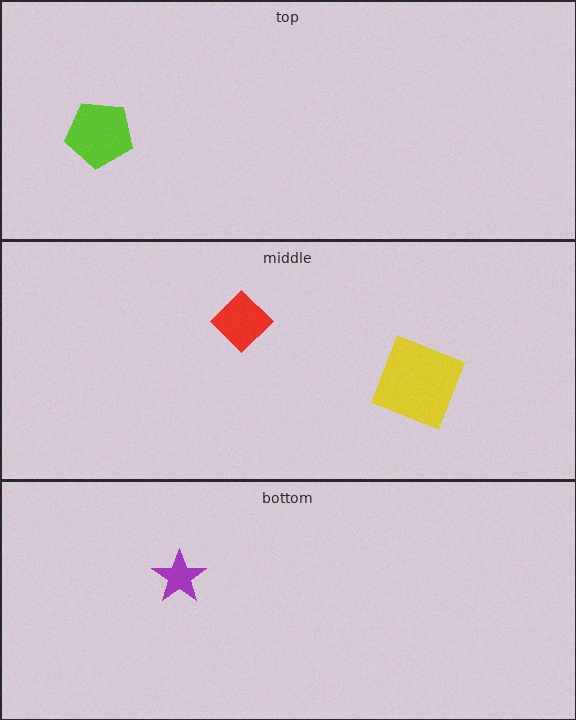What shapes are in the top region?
The lime pentagon.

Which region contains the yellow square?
The middle region.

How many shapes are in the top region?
1.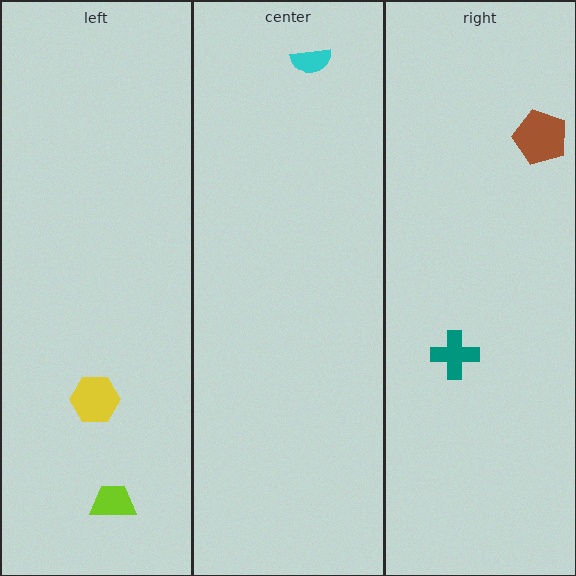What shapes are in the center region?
The cyan semicircle.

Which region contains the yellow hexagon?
The left region.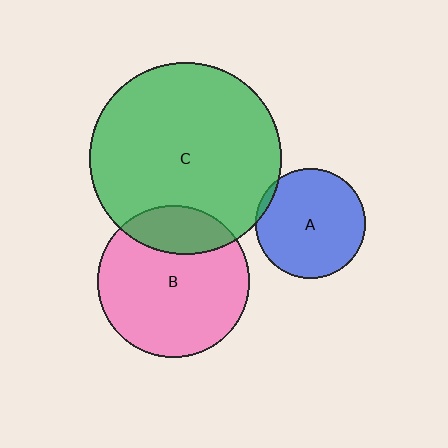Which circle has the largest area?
Circle C (green).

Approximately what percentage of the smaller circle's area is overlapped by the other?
Approximately 20%.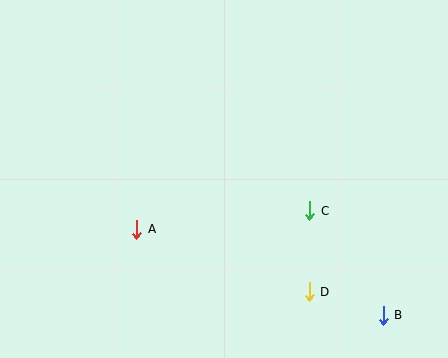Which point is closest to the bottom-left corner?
Point A is closest to the bottom-left corner.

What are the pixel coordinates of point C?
Point C is at (310, 211).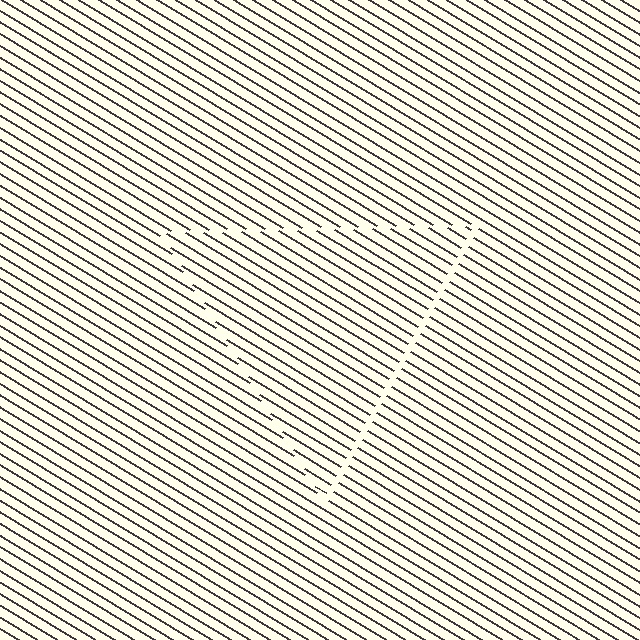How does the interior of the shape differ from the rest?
The interior of the shape contains the same grating, shifted by half a period — the contour is defined by the phase discontinuity where line-ends from the inner and outer gratings abut.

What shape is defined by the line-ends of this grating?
An illusory triangle. The interior of the shape contains the same grating, shifted by half a period — the contour is defined by the phase discontinuity where line-ends from the inner and outer gratings abut.